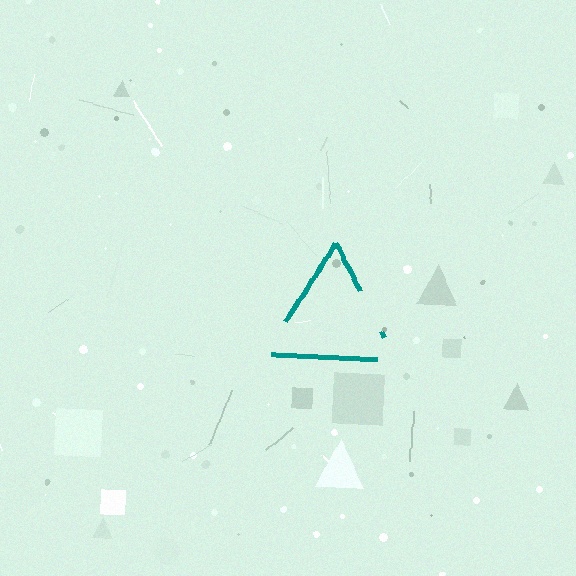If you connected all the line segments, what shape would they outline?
They would outline a triangle.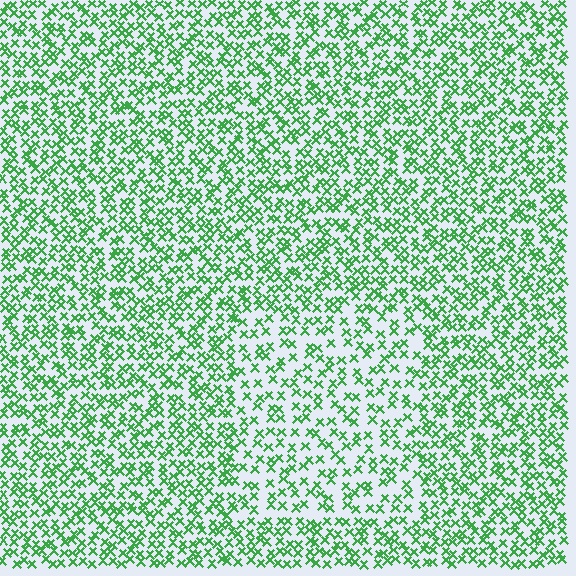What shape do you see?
I see a rectangle.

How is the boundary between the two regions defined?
The boundary is defined by a change in element density (approximately 1.6x ratio). All elements are the same color, size, and shape.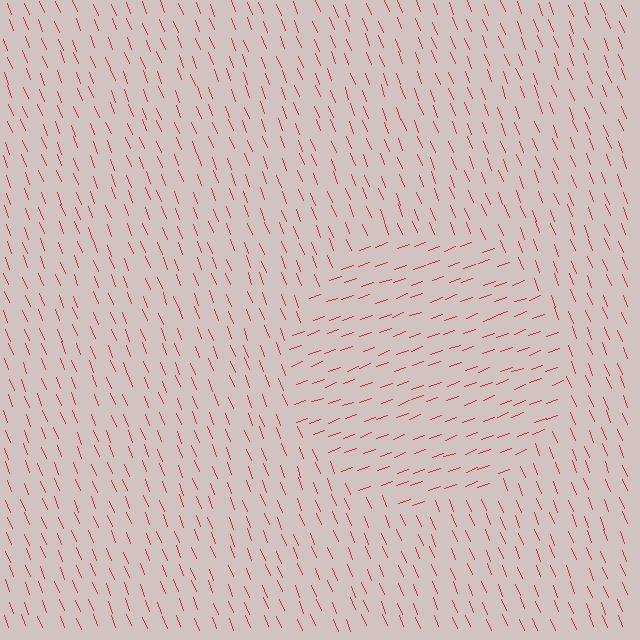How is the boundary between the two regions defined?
The boundary is defined purely by a change in line orientation (approximately 89 degrees difference). All lines are the same color and thickness.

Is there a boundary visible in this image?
Yes, there is a texture boundary formed by a change in line orientation.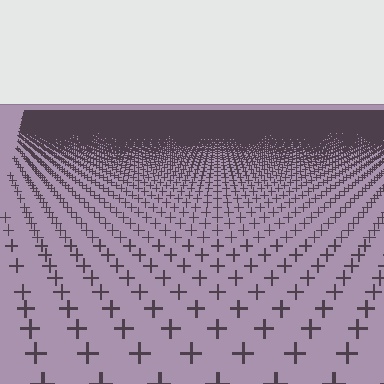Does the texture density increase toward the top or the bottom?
Density increases toward the top.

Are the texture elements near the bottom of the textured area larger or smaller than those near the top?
Larger. Near the bottom, elements are closer to the viewer and appear at a bigger on-screen size.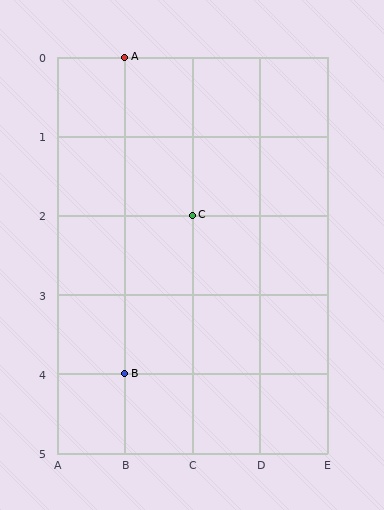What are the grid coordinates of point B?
Point B is at grid coordinates (B, 4).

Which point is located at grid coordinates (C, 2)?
Point C is at (C, 2).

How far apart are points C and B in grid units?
Points C and B are 1 column and 2 rows apart (about 2.2 grid units diagonally).